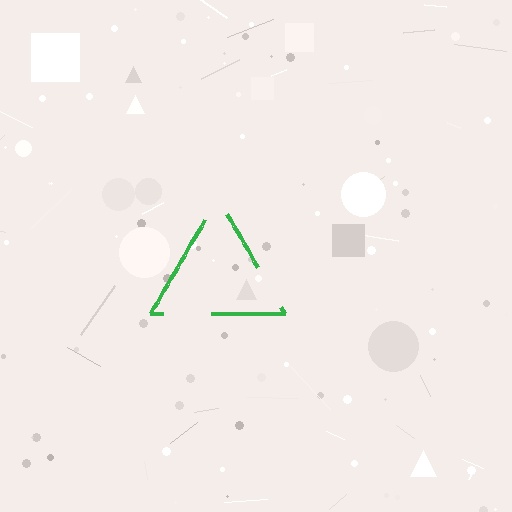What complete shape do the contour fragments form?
The contour fragments form a triangle.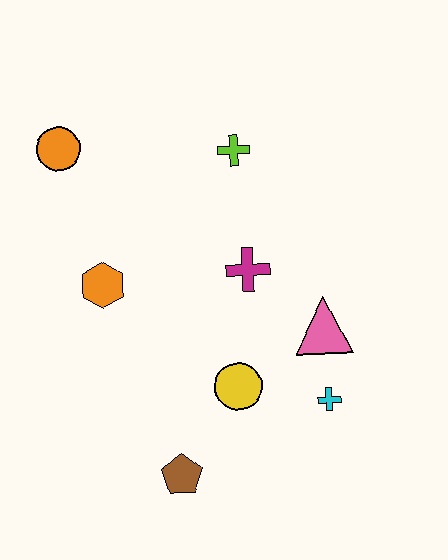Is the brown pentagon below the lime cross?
Yes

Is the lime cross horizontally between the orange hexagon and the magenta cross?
Yes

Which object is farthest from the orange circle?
The cyan cross is farthest from the orange circle.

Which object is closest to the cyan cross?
The pink triangle is closest to the cyan cross.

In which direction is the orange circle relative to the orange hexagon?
The orange circle is above the orange hexagon.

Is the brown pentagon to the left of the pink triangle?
Yes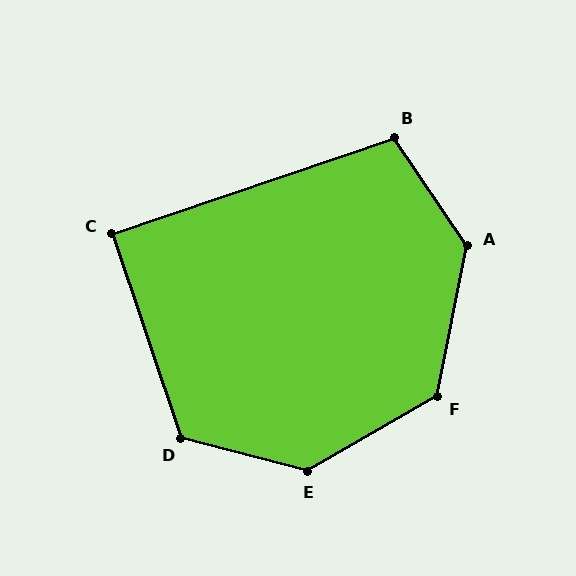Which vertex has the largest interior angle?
E, at approximately 135 degrees.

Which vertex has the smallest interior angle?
C, at approximately 90 degrees.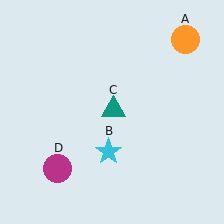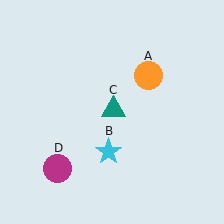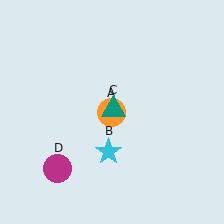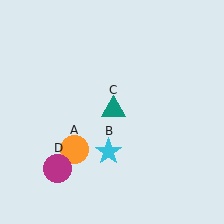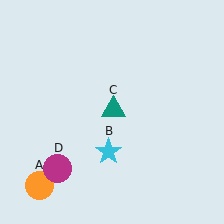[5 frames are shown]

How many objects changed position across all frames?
1 object changed position: orange circle (object A).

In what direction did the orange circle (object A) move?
The orange circle (object A) moved down and to the left.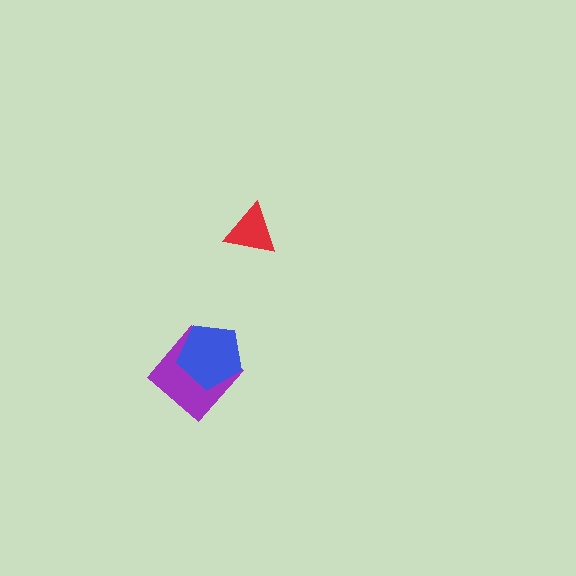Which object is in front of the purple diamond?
The blue pentagon is in front of the purple diamond.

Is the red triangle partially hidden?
No, no other shape covers it.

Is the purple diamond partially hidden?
Yes, it is partially covered by another shape.